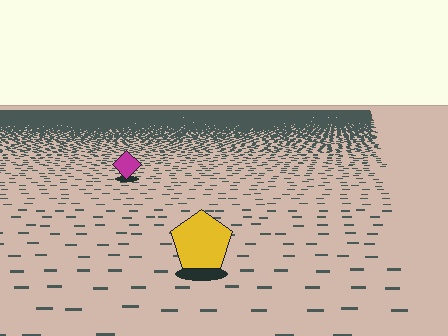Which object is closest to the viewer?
The yellow pentagon is closest. The texture marks near it are larger and more spread out.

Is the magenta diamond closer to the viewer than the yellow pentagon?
No. The yellow pentagon is closer — you can tell from the texture gradient: the ground texture is coarser near it.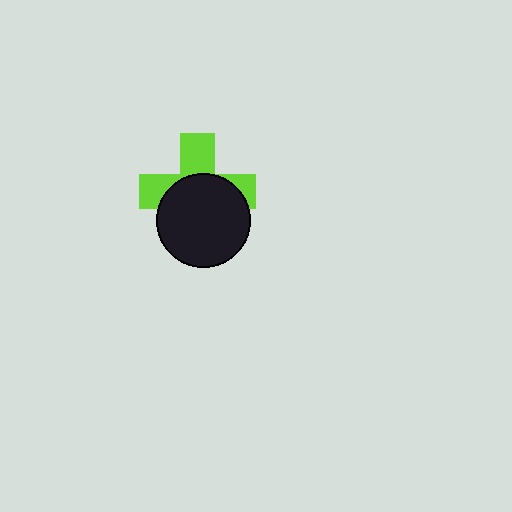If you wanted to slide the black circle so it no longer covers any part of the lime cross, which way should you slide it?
Slide it down — that is the most direct way to separate the two shapes.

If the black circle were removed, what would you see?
You would see the complete lime cross.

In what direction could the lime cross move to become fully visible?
The lime cross could move up. That would shift it out from behind the black circle entirely.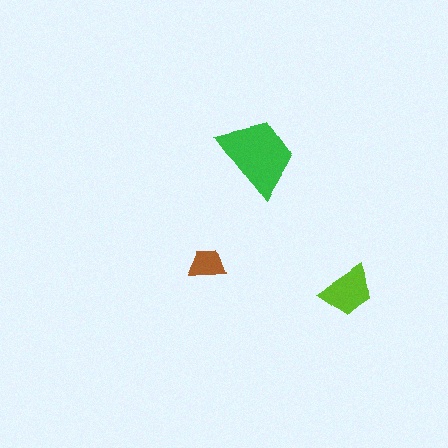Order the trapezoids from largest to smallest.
the green one, the lime one, the brown one.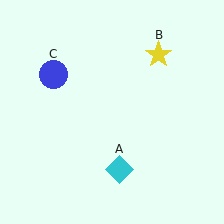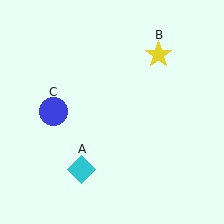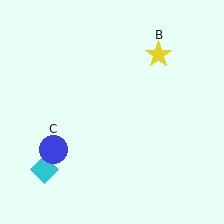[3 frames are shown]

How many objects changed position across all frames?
2 objects changed position: cyan diamond (object A), blue circle (object C).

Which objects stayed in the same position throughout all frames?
Yellow star (object B) remained stationary.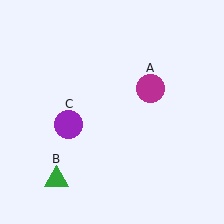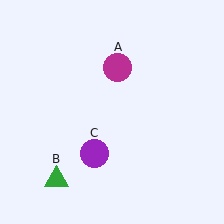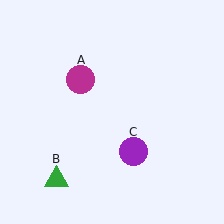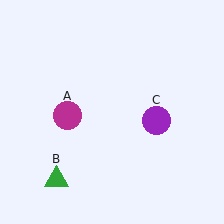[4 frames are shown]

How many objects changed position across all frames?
2 objects changed position: magenta circle (object A), purple circle (object C).